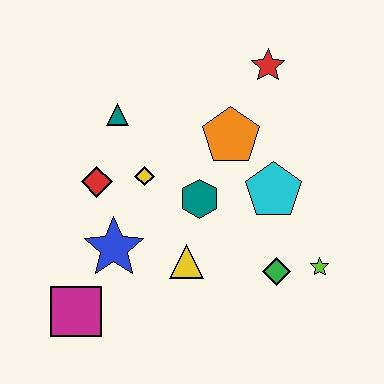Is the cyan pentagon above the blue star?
Yes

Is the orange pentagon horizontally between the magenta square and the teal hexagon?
No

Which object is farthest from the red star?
The magenta square is farthest from the red star.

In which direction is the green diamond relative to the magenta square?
The green diamond is to the right of the magenta square.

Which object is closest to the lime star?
The green diamond is closest to the lime star.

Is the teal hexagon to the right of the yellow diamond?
Yes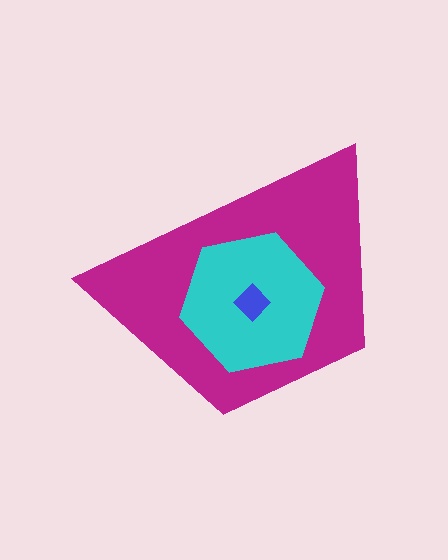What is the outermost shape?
The magenta trapezoid.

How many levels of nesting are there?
3.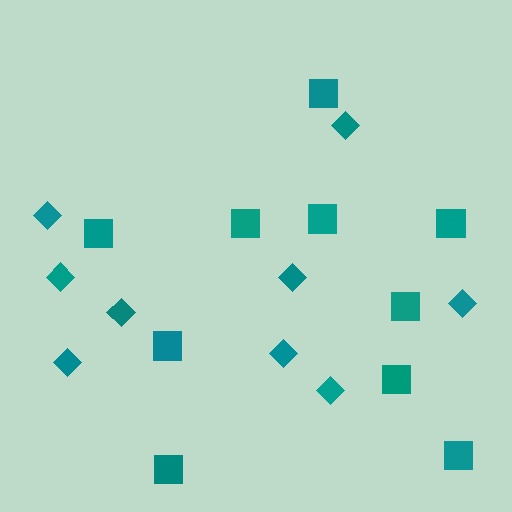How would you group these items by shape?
There are 2 groups: one group of diamonds (9) and one group of squares (10).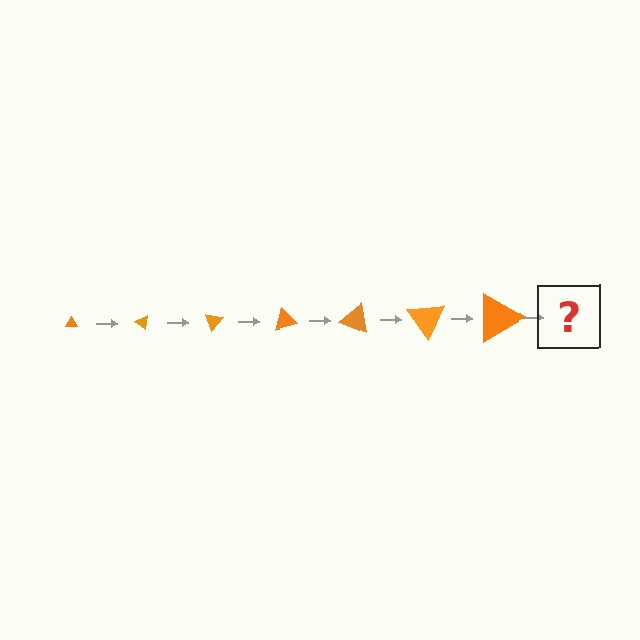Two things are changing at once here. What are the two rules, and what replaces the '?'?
The two rules are that the triangle grows larger each step and it rotates 35 degrees each step. The '?' should be a triangle, larger than the previous one and rotated 245 degrees from the start.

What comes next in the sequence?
The next element should be a triangle, larger than the previous one and rotated 245 degrees from the start.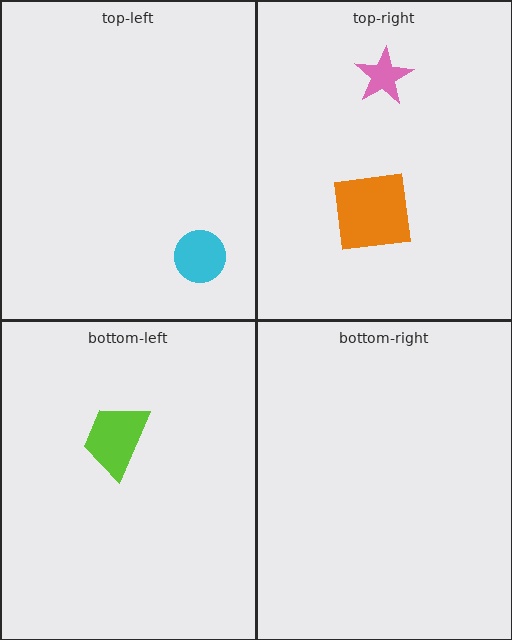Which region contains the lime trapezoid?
The bottom-left region.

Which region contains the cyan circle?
The top-left region.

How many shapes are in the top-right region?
2.